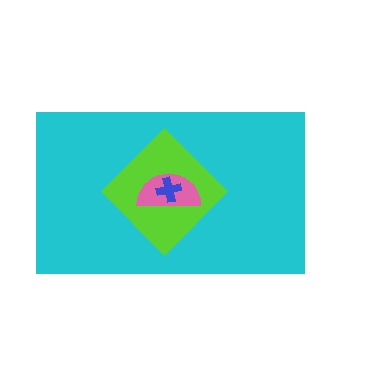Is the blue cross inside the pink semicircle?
Yes.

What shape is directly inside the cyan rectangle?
The lime diamond.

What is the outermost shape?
The cyan rectangle.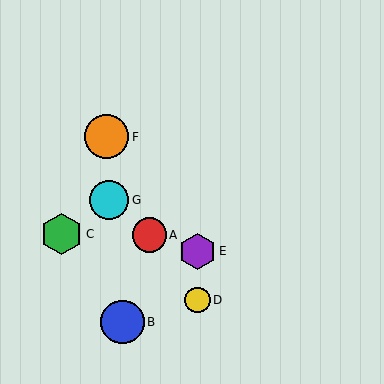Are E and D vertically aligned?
Yes, both are at x≈197.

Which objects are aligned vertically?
Objects D, E are aligned vertically.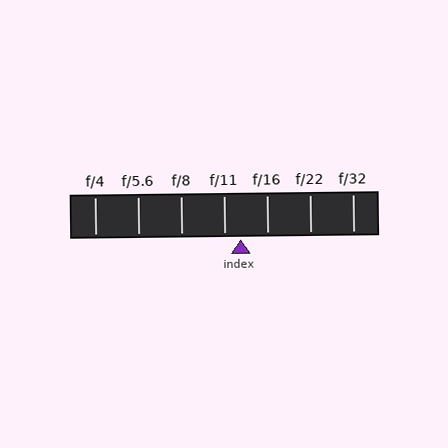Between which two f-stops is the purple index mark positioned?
The index mark is between f/11 and f/16.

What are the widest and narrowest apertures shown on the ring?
The widest aperture shown is f/4 and the narrowest is f/32.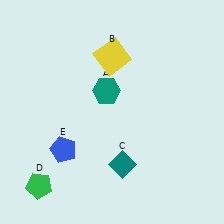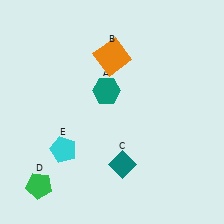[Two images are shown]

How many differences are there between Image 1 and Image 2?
There are 2 differences between the two images.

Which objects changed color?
B changed from yellow to orange. E changed from blue to cyan.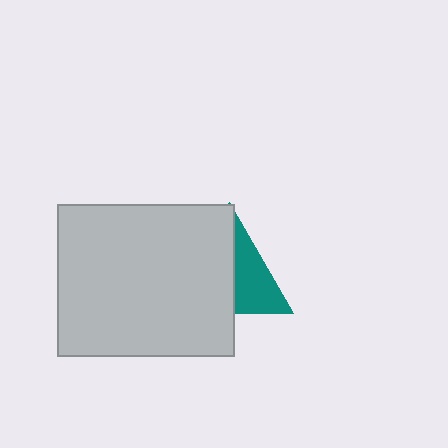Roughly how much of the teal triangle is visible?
A small part of it is visible (roughly 41%).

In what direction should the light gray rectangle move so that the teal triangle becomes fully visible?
The light gray rectangle should move left. That is the shortest direction to clear the overlap and leave the teal triangle fully visible.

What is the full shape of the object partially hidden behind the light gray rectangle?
The partially hidden object is a teal triangle.